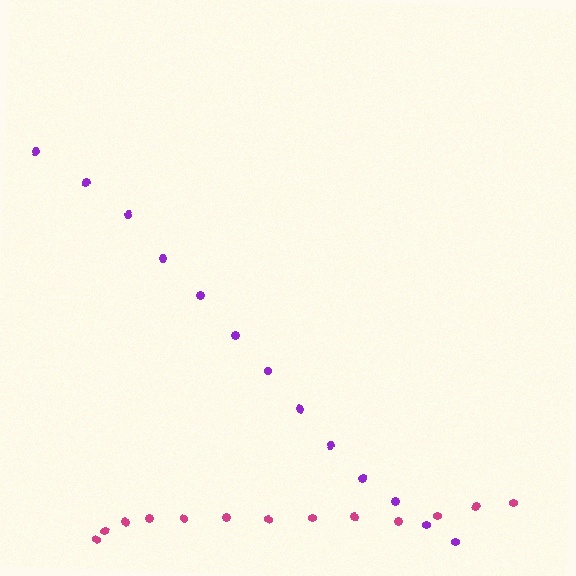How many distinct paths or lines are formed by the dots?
There are 2 distinct paths.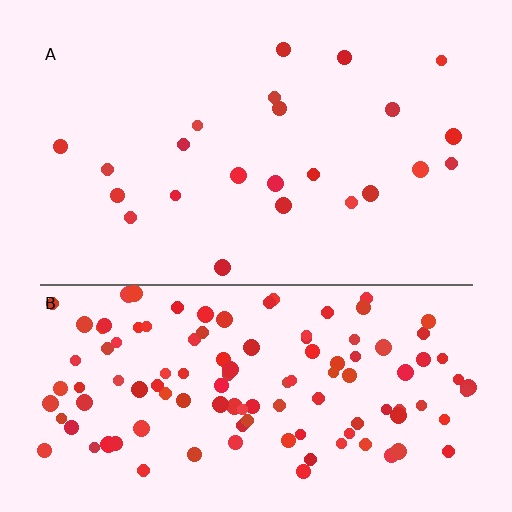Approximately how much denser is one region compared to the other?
Approximately 5.2× — region B over region A.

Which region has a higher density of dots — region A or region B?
B (the bottom).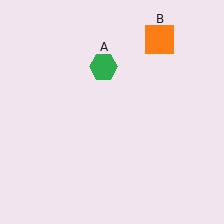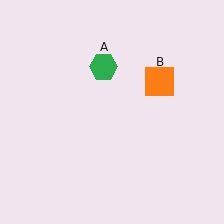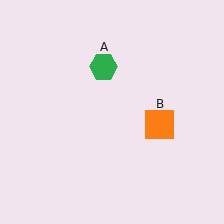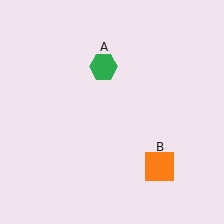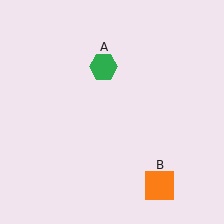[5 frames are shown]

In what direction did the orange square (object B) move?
The orange square (object B) moved down.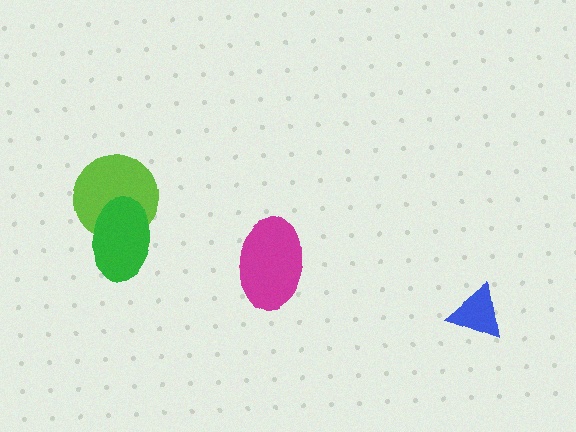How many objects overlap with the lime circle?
1 object overlaps with the lime circle.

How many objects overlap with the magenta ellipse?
0 objects overlap with the magenta ellipse.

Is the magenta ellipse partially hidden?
No, no other shape covers it.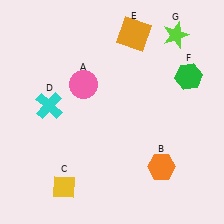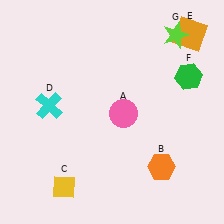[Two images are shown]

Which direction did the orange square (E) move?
The orange square (E) moved right.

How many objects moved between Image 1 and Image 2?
2 objects moved between the two images.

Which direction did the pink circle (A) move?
The pink circle (A) moved right.